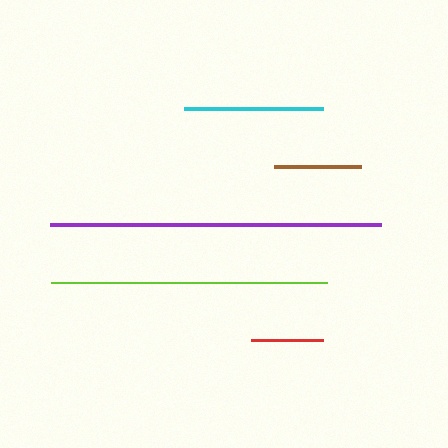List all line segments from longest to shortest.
From longest to shortest: purple, lime, cyan, brown, red.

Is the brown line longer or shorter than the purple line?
The purple line is longer than the brown line.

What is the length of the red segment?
The red segment is approximately 73 pixels long.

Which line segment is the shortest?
The red line is the shortest at approximately 73 pixels.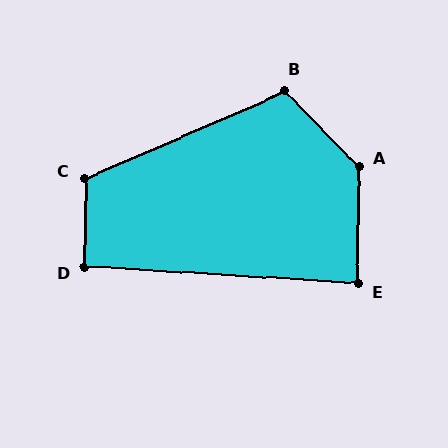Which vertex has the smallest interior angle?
E, at approximately 87 degrees.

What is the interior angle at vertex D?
Approximately 93 degrees (approximately right).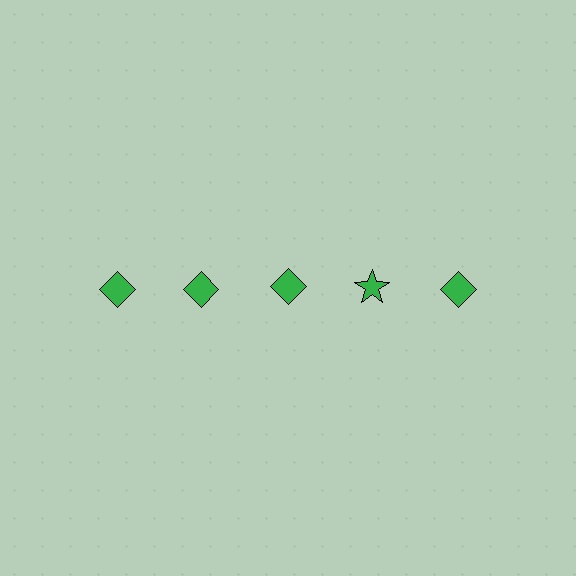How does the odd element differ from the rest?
It has a different shape: star instead of diamond.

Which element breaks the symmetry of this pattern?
The green star in the top row, second from right column breaks the symmetry. All other shapes are green diamonds.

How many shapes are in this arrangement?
There are 5 shapes arranged in a grid pattern.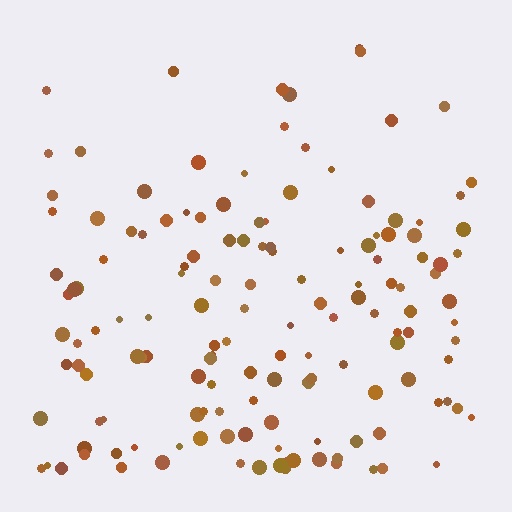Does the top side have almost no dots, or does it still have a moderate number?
Still a moderate number, just noticeably fewer than the bottom.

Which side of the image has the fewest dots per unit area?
The top.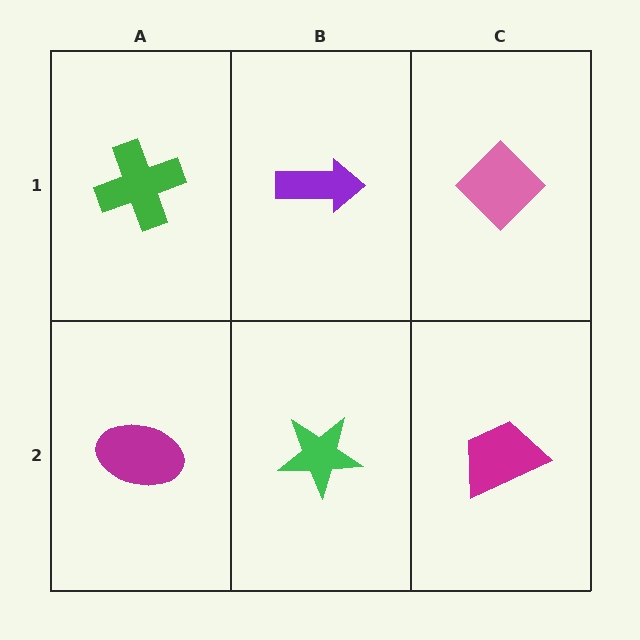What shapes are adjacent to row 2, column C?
A pink diamond (row 1, column C), a green star (row 2, column B).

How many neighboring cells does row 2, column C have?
2.